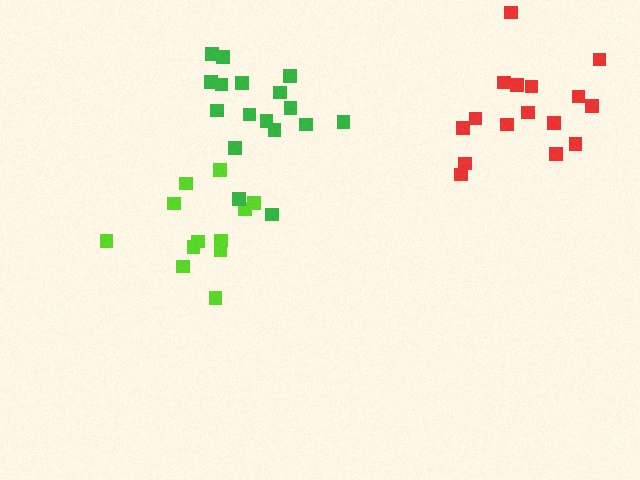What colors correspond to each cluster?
The clusters are colored: lime, green, red.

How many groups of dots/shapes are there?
There are 3 groups.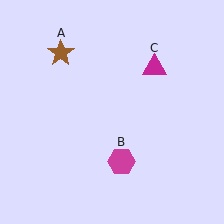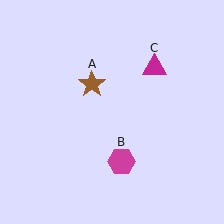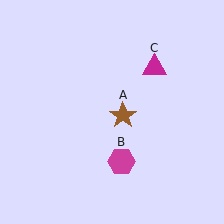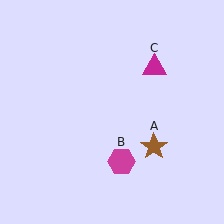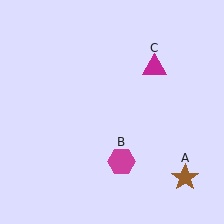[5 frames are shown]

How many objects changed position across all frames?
1 object changed position: brown star (object A).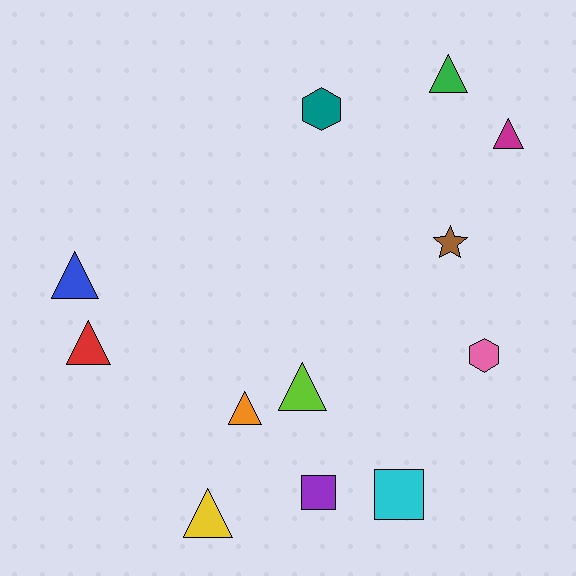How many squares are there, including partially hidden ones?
There are 2 squares.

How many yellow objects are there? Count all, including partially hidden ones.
There is 1 yellow object.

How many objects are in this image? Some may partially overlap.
There are 12 objects.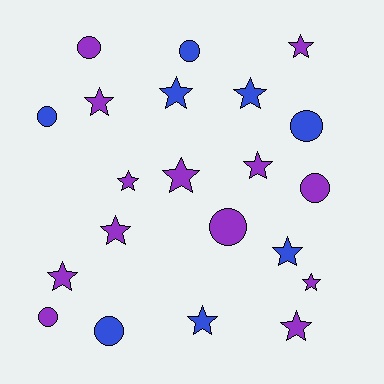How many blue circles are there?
There are 4 blue circles.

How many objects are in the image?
There are 21 objects.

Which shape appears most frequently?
Star, with 13 objects.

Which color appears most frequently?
Purple, with 13 objects.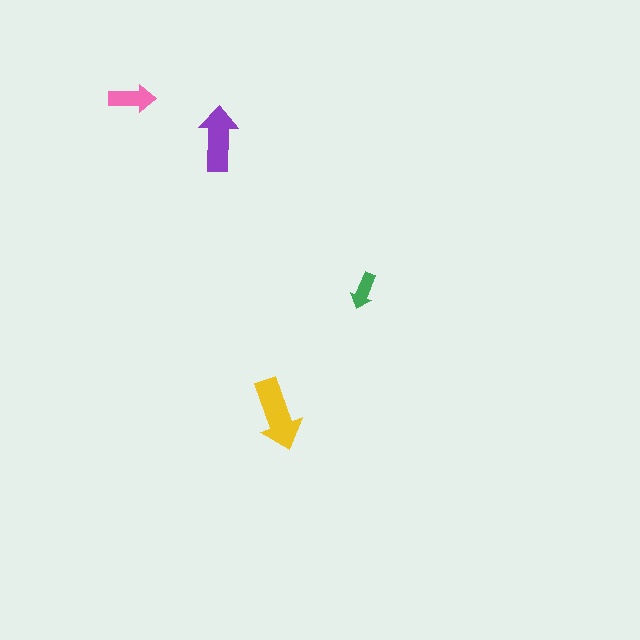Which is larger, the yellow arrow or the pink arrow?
The yellow one.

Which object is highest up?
The pink arrow is topmost.